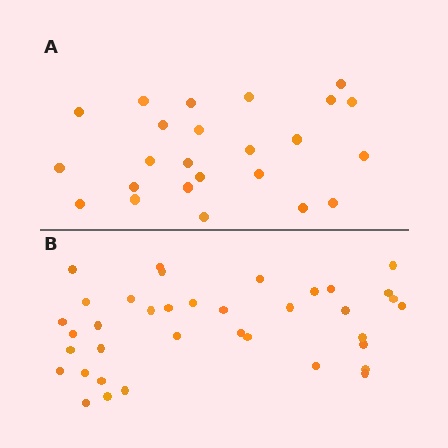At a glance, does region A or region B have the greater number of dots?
Region B (the bottom region) has more dots.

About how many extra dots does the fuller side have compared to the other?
Region B has approximately 15 more dots than region A.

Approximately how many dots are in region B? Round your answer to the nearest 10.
About 40 dots. (The exact count is 37, which rounds to 40.)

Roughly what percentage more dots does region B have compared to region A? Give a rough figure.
About 55% more.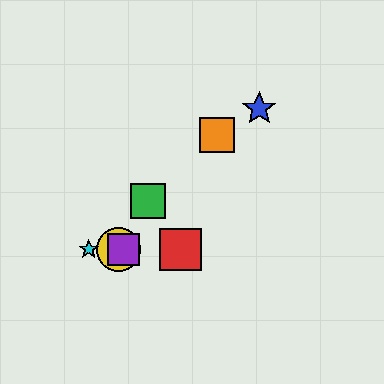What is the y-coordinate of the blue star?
The blue star is at y≈108.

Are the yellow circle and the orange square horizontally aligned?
No, the yellow circle is at y≈249 and the orange square is at y≈135.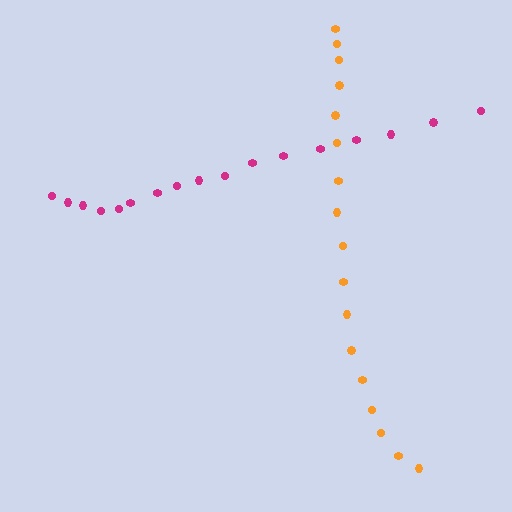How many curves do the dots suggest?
There are 2 distinct paths.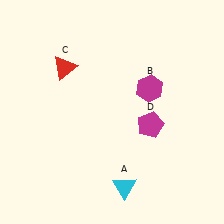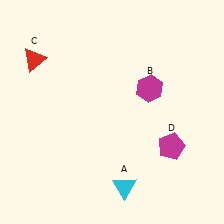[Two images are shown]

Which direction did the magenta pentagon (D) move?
The magenta pentagon (D) moved down.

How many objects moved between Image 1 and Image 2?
2 objects moved between the two images.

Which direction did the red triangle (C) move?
The red triangle (C) moved left.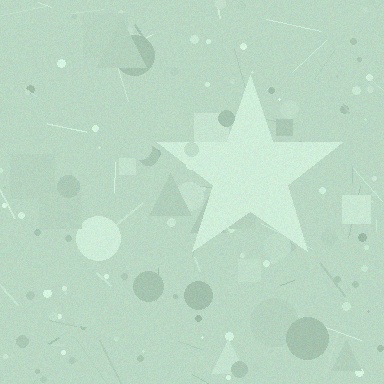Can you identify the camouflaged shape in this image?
The camouflaged shape is a star.